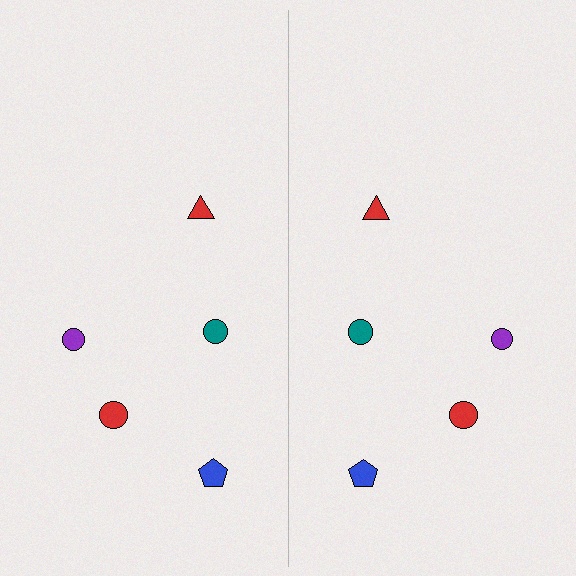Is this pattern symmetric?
Yes, this pattern has bilateral (reflection) symmetry.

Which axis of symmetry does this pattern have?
The pattern has a vertical axis of symmetry running through the center of the image.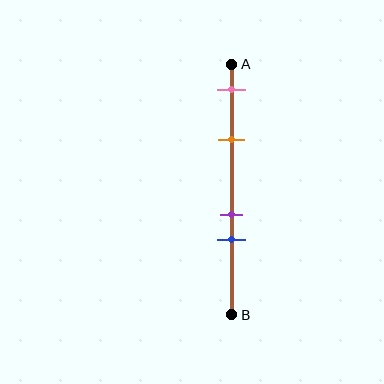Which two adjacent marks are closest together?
The purple and blue marks are the closest adjacent pair.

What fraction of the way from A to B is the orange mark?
The orange mark is approximately 30% (0.3) of the way from A to B.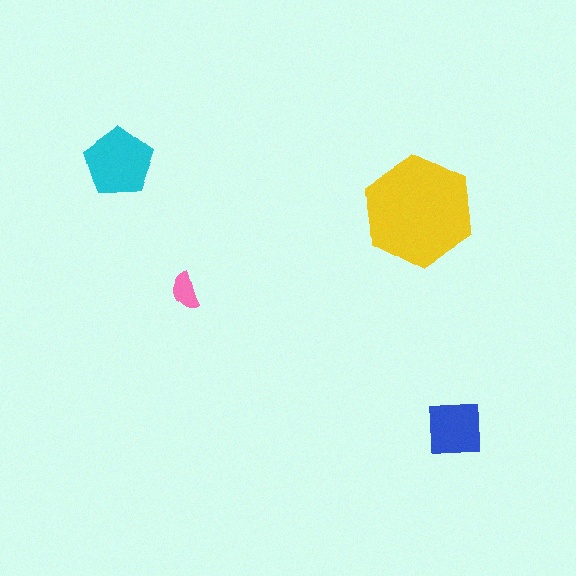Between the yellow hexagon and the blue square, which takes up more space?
The yellow hexagon.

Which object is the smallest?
The pink semicircle.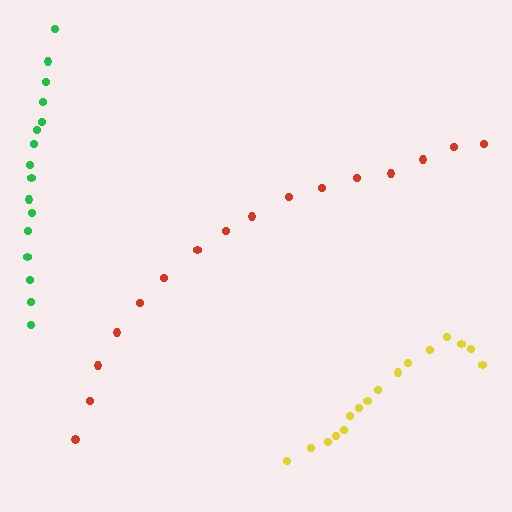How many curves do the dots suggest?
There are 3 distinct paths.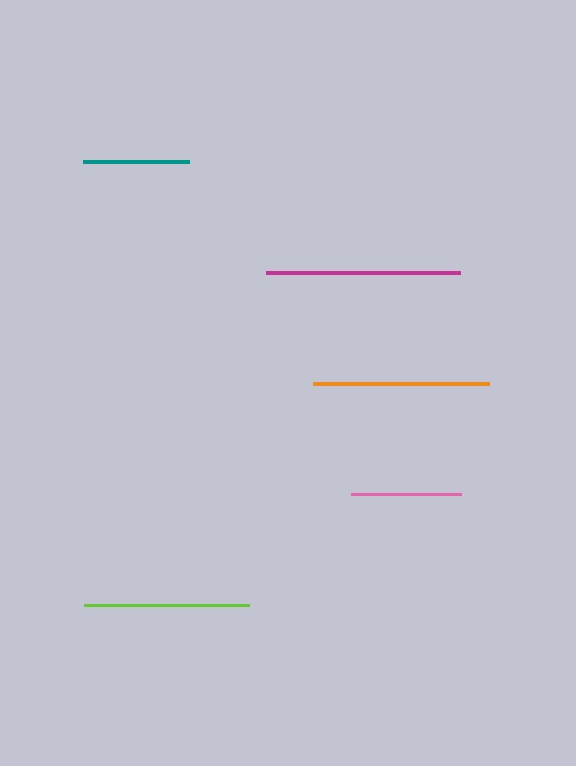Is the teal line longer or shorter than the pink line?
The pink line is longer than the teal line.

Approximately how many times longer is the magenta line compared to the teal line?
The magenta line is approximately 1.8 times the length of the teal line.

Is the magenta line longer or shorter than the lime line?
The magenta line is longer than the lime line.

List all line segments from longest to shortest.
From longest to shortest: magenta, orange, lime, pink, teal.